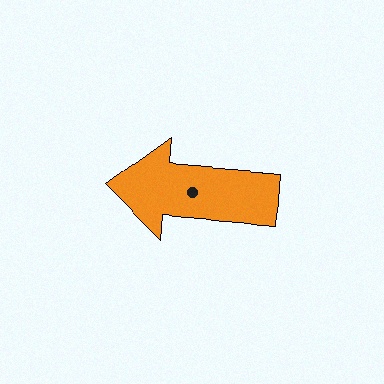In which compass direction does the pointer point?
West.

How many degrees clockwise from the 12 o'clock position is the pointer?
Approximately 275 degrees.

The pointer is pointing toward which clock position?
Roughly 9 o'clock.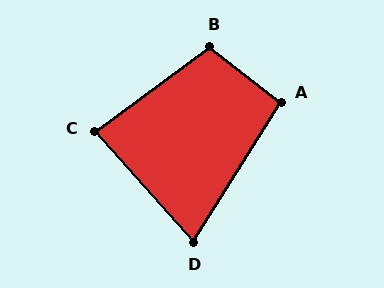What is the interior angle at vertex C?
Approximately 84 degrees (acute).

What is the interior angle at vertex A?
Approximately 96 degrees (obtuse).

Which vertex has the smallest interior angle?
D, at approximately 74 degrees.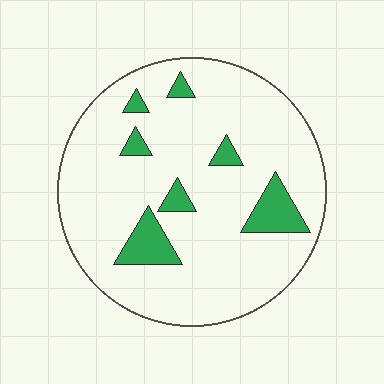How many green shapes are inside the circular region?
7.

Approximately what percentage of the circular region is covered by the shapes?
Approximately 10%.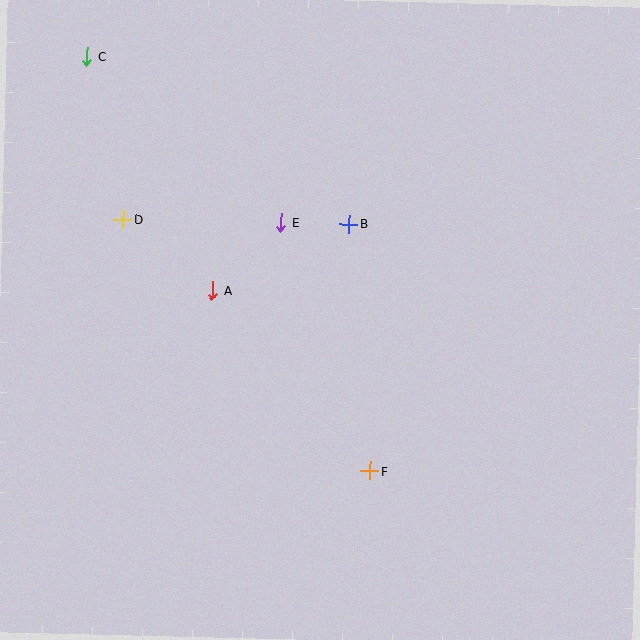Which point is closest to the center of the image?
Point B at (349, 224) is closest to the center.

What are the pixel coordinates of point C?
Point C is at (87, 57).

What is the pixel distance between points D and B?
The distance between D and B is 226 pixels.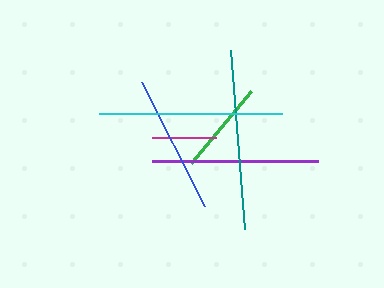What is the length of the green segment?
The green segment is approximately 93 pixels long.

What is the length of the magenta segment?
The magenta segment is approximately 64 pixels long.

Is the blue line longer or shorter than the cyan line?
The cyan line is longer than the blue line.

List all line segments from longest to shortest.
From longest to shortest: cyan, teal, purple, blue, green, magenta.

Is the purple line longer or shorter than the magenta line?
The purple line is longer than the magenta line.